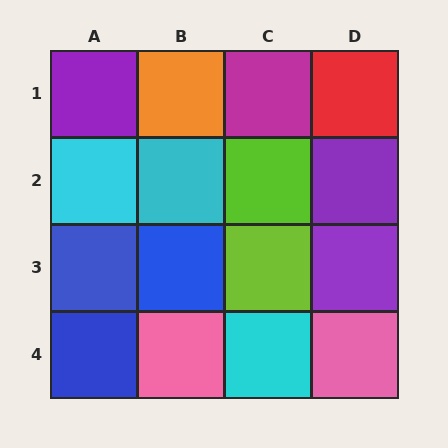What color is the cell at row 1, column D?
Red.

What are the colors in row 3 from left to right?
Blue, blue, lime, purple.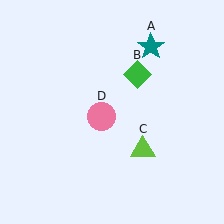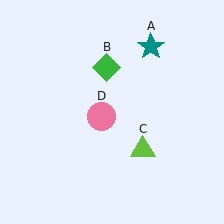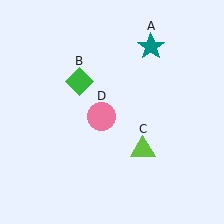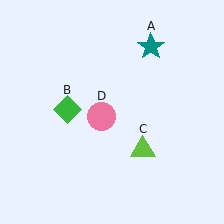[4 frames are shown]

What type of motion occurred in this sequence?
The green diamond (object B) rotated counterclockwise around the center of the scene.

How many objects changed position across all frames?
1 object changed position: green diamond (object B).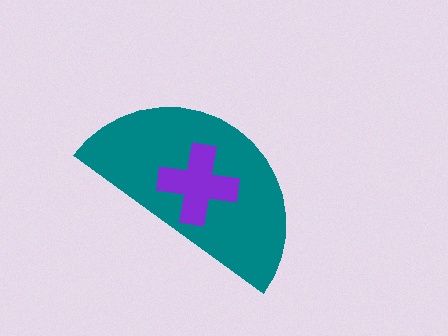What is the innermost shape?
The purple cross.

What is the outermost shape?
The teal semicircle.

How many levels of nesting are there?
2.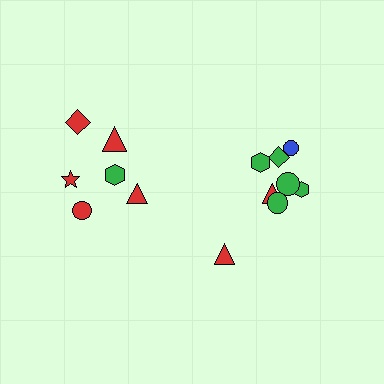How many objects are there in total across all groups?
There are 14 objects.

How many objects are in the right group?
There are 8 objects.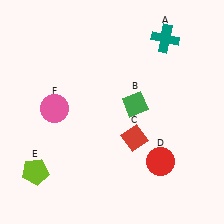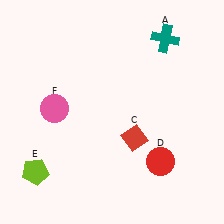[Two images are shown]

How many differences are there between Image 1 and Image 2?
There is 1 difference between the two images.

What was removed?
The green diamond (B) was removed in Image 2.